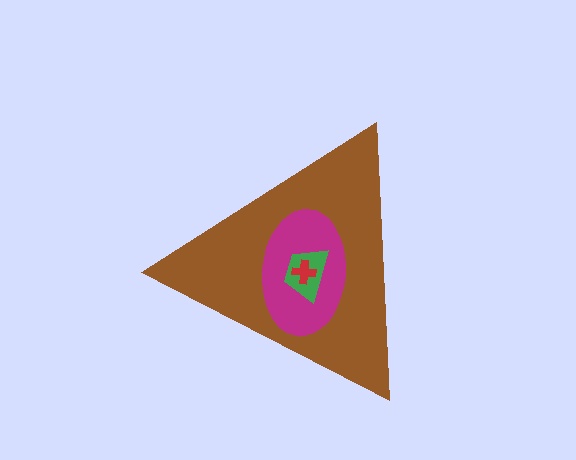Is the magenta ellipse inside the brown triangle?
Yes.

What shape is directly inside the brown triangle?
The magenta ellipse.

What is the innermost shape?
The red cross.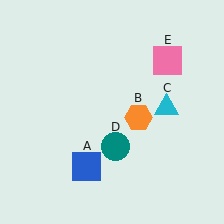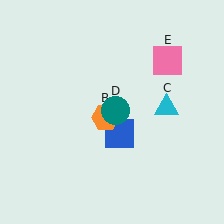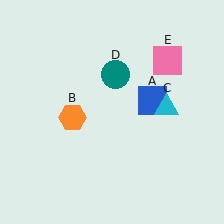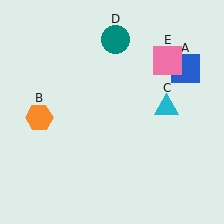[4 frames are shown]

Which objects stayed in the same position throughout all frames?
Cyan triangle (object C) and pink square (object E) remained stationary.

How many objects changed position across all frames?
3 objects changed position: blue square (object A), orange hexagon (object B), teal circle (object D).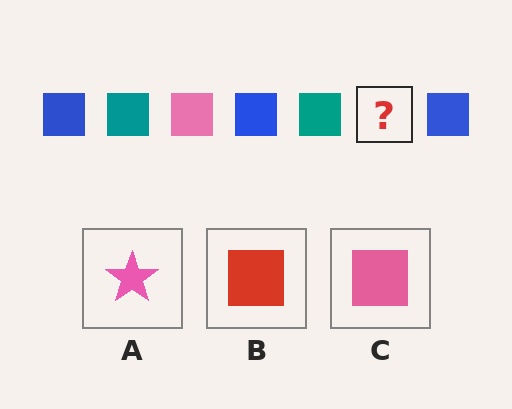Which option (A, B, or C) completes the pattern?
C.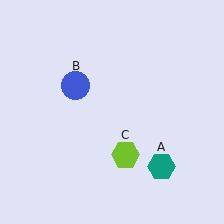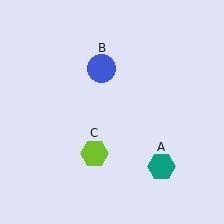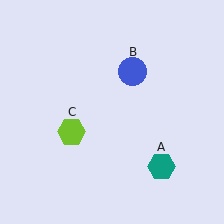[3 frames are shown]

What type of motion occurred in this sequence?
The blue circle (object B), lime hexagon (object C) rotated clockwise around the center of the scene.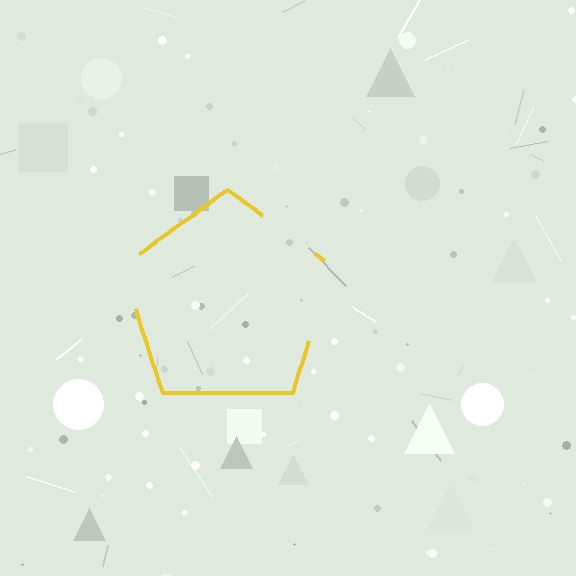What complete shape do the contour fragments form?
The contour fragments form a pentagon.